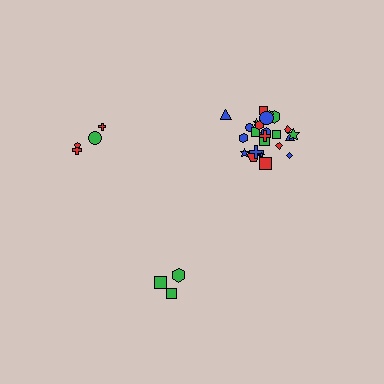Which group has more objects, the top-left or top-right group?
The top-right group.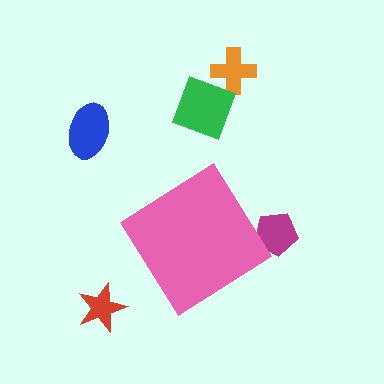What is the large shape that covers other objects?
A pink diamond.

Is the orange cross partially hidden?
No, the orange cross is fully visible.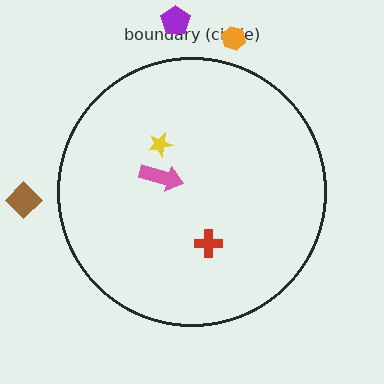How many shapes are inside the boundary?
3 inside, 3 outside.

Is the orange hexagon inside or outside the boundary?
Outside.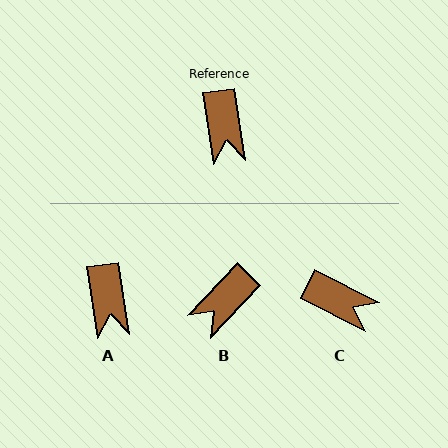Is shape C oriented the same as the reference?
No, it is off by about 55 degrees.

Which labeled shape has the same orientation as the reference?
A.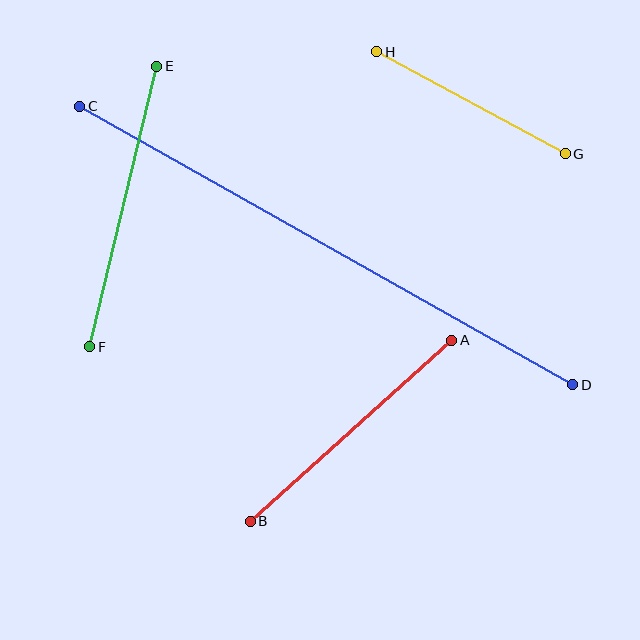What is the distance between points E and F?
The distance is approximately 288 pixels.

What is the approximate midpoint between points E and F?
The midpoint is at approximately (123, 206) pixels.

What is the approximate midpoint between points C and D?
The midpoint is at approximately (326, 245) pixels.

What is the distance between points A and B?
The distance is approximately 271 pixels.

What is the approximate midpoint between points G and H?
The midpoint is at approximately (471, 103) pixels.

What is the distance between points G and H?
The distance is approximately 214 pixels.